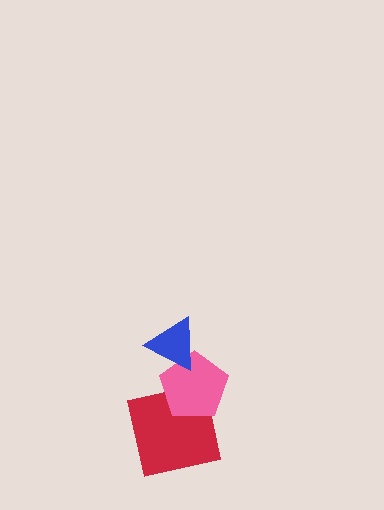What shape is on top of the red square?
The pink pentagon is on top of the red square.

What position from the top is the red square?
The red square is 3rd from the top.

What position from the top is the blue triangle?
The blue triangle is 1st from the top.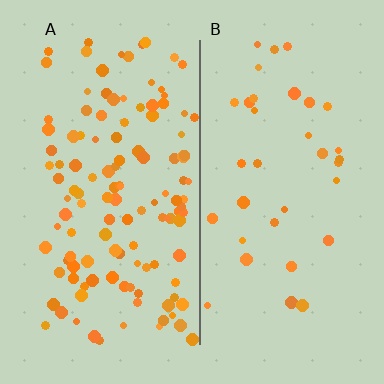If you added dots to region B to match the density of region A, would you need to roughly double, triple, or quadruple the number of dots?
Approximately triple.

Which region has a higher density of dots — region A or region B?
A (the left).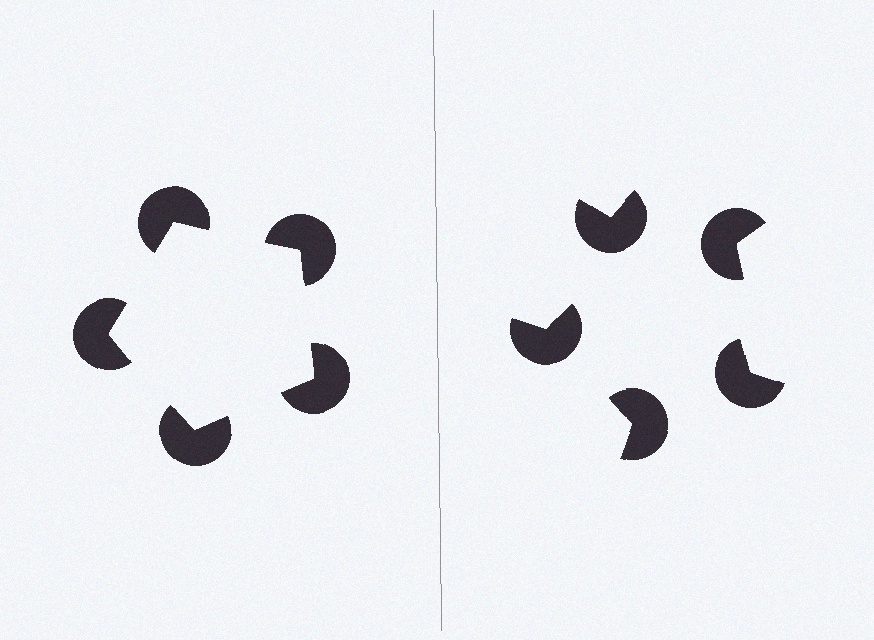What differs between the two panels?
The pac-man discs are positioned identically on both sides; only the wedge orientations differ. On the left they align to a pentagon; on the right they are misaligned.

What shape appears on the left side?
An illusory pentagon.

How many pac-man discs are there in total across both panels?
10 — 5 on each side.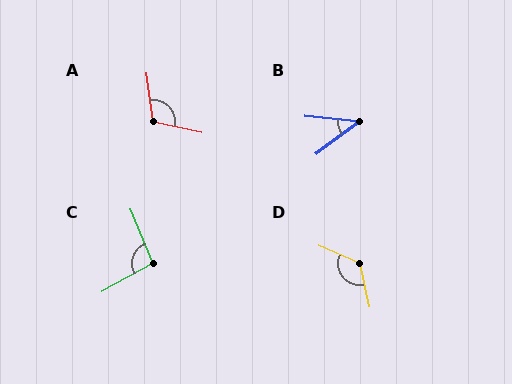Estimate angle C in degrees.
Approximately 97 degrees.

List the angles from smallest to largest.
B (43°), C (97°), A (109°), D (126°).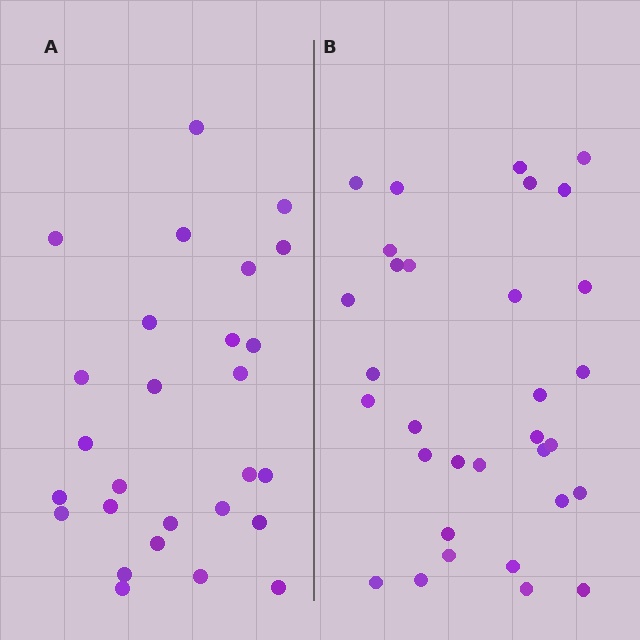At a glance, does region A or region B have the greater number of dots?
Region B (the right region) has more dots.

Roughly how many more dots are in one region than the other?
Region B has about 5 more dots than region A.